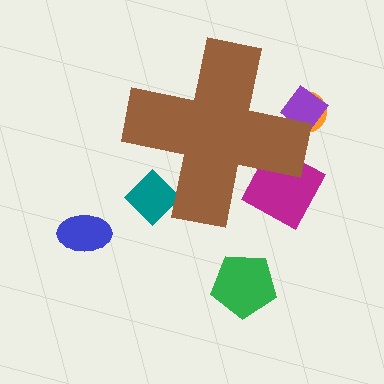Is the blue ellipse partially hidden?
No, the blue ellipse is fully visible.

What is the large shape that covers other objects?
A brown cross.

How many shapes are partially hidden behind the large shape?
4 shapes are partially hidden.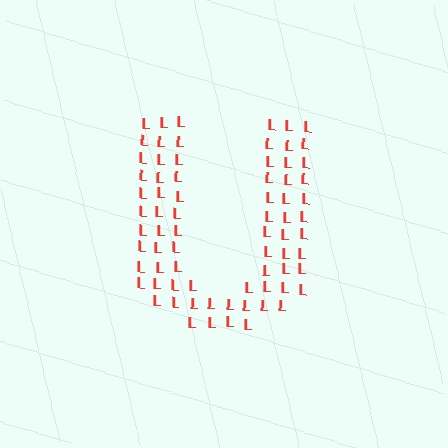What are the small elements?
The small elements are letter L's.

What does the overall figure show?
The overall figure shows the letter U.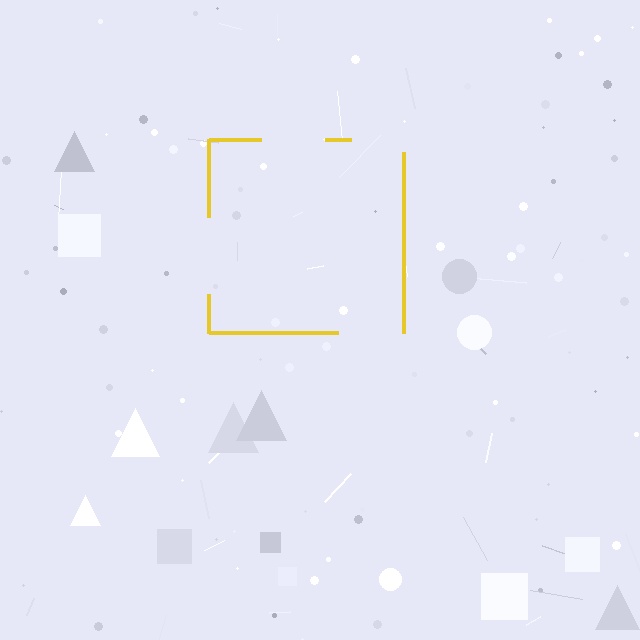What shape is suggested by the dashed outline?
The dashed outline suggests a square.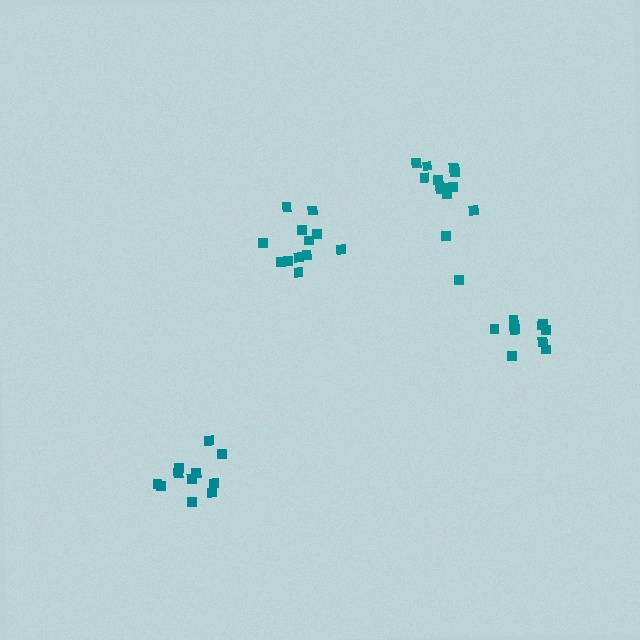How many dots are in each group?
Group 1: 11 dots, Group 2: 10 dots, Group 3: 14 dots, Group 4: 12 dots (47 total).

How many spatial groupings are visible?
There are 4 spatial groupings.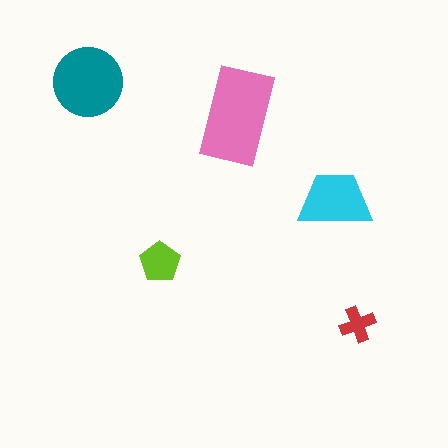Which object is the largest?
The pink rectangle.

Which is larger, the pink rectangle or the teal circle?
The pink rectangle.